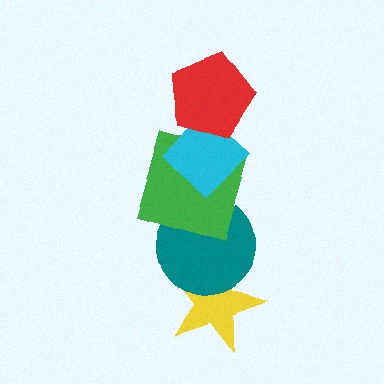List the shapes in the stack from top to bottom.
From top to bottom: the red pentagon, the cyan diamond, the green square, the teal circle, the yellow star.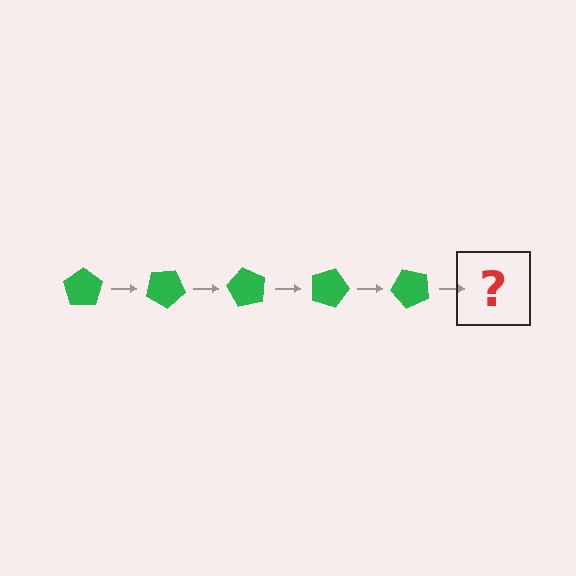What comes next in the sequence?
The next element should be a green pentagon rotated 150 degrees.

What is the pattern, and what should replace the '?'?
The pattern is that the pentagon rotates 30 degrees each step. The '?' should be a green pentagon rotated 150 degrees.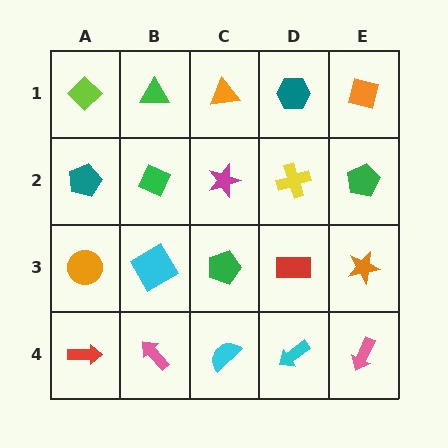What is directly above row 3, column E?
A green pentagon.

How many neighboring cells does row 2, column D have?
4.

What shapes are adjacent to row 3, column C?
A magenta star (row 2, column C), a cyan semicircle (row 4, column C), a cyan square (row 3, column B), a red rectangle (row 3, column D).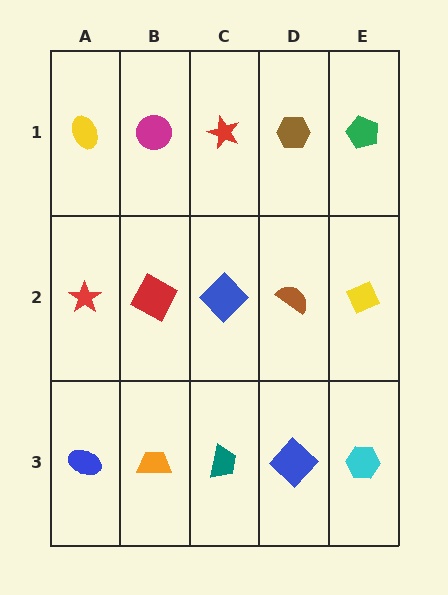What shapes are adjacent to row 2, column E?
A green pentagon (row 1, column E), a cyan hexagon (row 3, column E), a brown semicircle (row 2, column D).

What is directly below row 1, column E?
A yellow diamond.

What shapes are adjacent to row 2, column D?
A brown hexagon (row 1, column D), a blue diamond (row 3, column D), a blue diamond (row 2, column C), a yellow diamond (row 2, column E).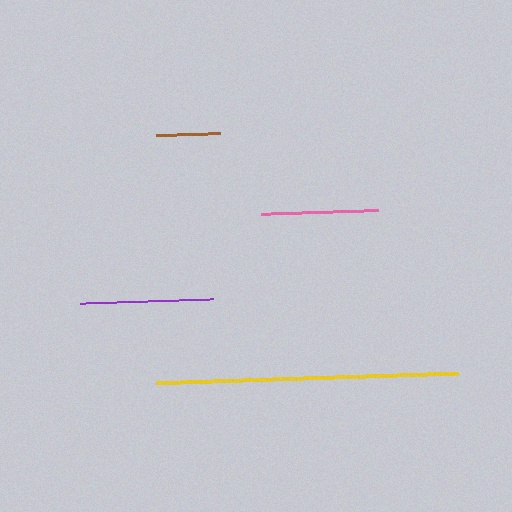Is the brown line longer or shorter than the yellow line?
The yellow line is longer than the brown line.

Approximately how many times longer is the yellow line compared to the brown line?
The yellow line is approximately 4.7 times the length of the brown line.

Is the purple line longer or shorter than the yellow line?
The yellow line is longer than the purple line.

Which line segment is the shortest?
The brown line is the shortest at approximately 64 pixels.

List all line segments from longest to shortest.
From longest to shortest: yellow, purple, pink, brown.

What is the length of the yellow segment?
The yellow segment is approximately 302 pixels long.